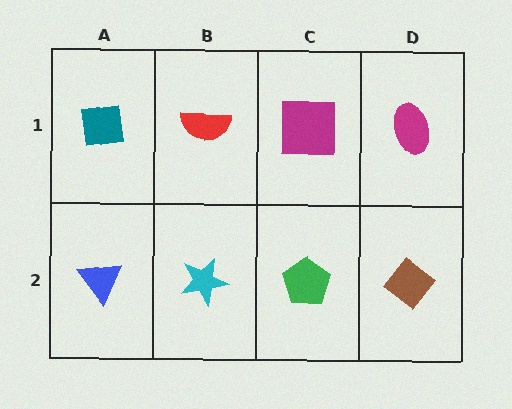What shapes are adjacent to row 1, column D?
A brown diamond (row 2, column D), a magenta square (row 1, column C).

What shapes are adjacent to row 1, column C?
A green pentagon (row 2, column C), a red semicircle (row 1, column B), a magenta ellipse (row 1, column D).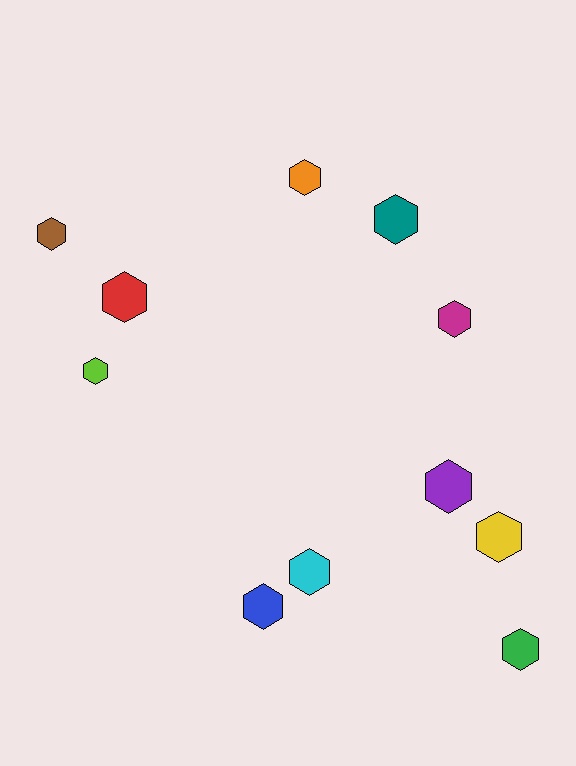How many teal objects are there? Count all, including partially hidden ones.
There is 1 teal object.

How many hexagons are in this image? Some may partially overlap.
There are 11 hexagons.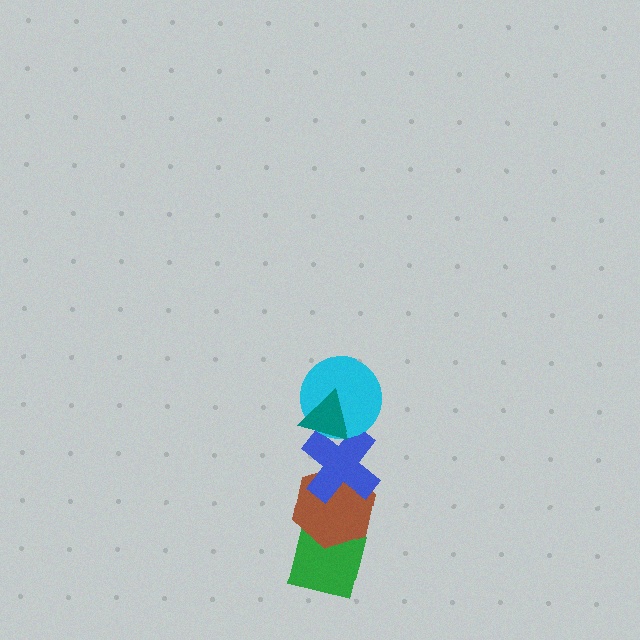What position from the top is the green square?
The green square is 5th from the top.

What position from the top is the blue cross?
The blue cross is 3rd from the top.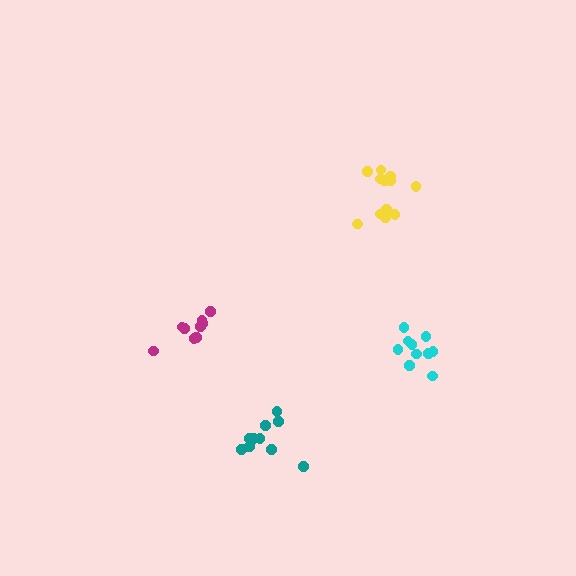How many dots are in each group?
Group 1: 13 dots, Group 2: 10 dots, Group 3: 9 dots, Group 4: 10 dots (42 total).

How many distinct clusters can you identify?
There are 4 distinct clusters.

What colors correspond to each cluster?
The clusters are colored: yellow, cyan, magenta, teal.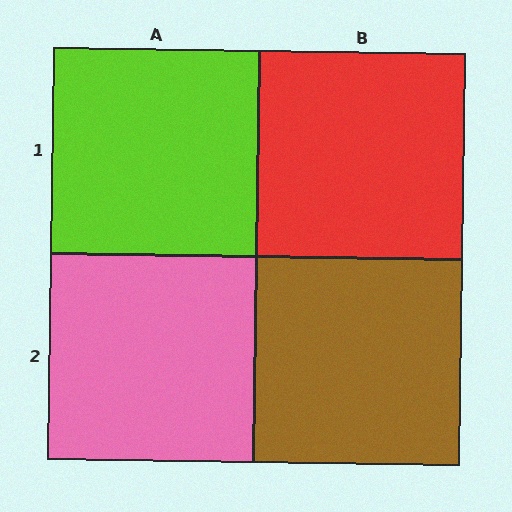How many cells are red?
1 cell is red.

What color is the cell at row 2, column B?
Brown.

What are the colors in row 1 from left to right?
Lime, red.